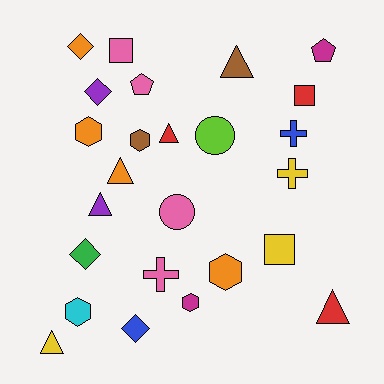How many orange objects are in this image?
There are 4 orange objects.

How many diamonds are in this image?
There are 4 diamonds.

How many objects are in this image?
There are 25 objects.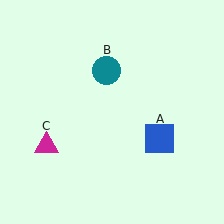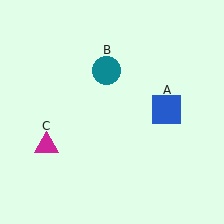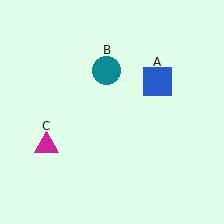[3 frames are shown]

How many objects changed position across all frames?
1 object changed position: blue square (object A).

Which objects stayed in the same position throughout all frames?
Teal circle (object B) and magenta triangle (object C) remained stationary.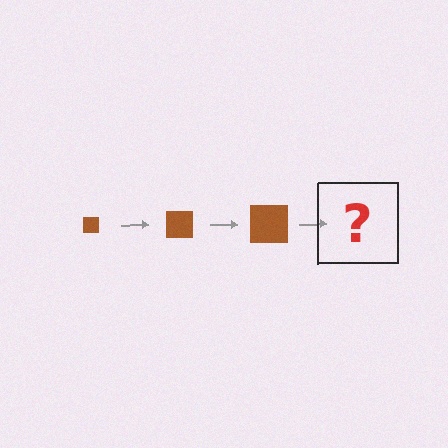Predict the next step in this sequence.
The next step is a brown square, larger than the previous one.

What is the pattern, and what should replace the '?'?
The pattern is that the square gets progressively larger each step. The '?' should be a brown square, larger than the previous one.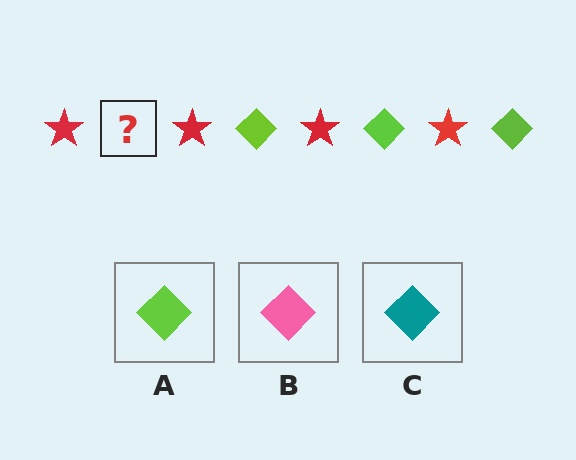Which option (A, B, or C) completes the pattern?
A.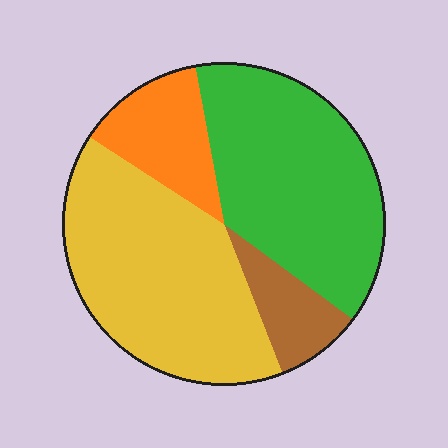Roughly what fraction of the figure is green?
Green takes up about three eighths (3/8) of the figure.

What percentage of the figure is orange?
Orange covers about 15% of the figure.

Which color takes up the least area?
Brown, at roughly 10%.